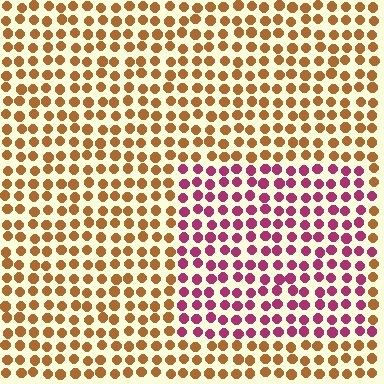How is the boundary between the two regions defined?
The boundary is defined purely by a slight shift in hue (about 60 degrees). Spacing, size, and orientation are identical on both sides.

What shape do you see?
I see a rectangle.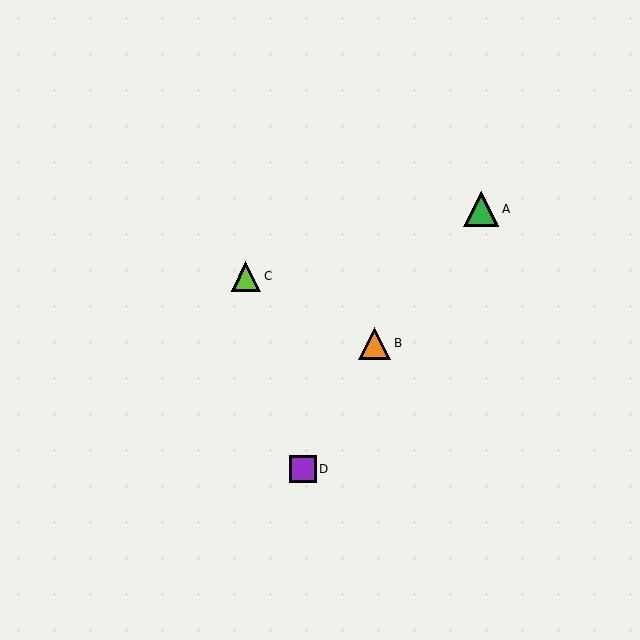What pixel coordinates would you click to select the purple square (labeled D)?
Click at (303, 469) to select the purple square D.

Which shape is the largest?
The green triangle (labeled A) is the largest.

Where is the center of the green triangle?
The center of the green triangle is at (481, 209).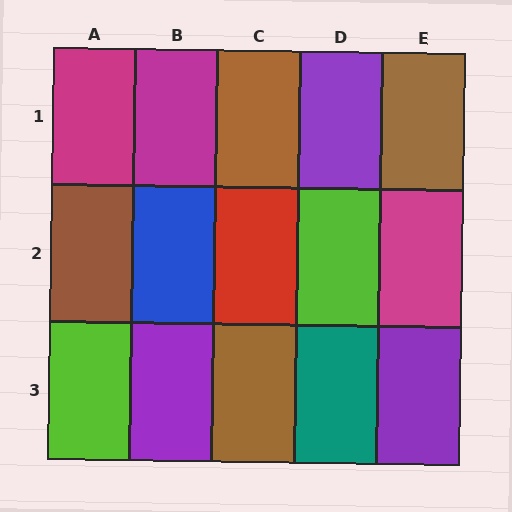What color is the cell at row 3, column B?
Purple.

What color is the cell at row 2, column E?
Magenta.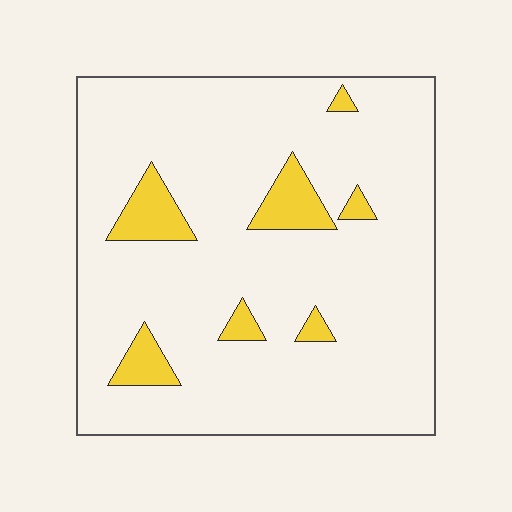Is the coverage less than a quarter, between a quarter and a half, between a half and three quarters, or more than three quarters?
Less than a quarter.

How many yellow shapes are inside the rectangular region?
7.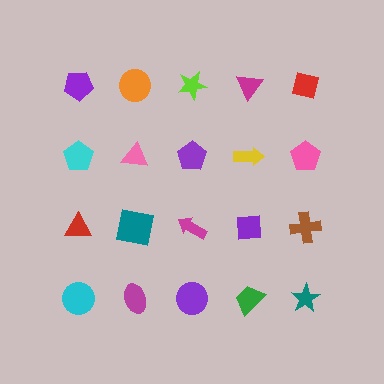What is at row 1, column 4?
A magenta triangle.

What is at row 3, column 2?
A teal square.